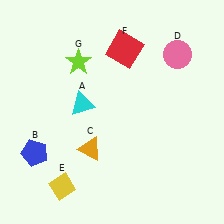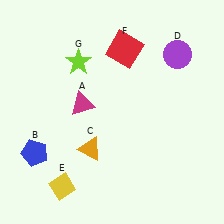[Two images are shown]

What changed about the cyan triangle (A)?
In Image 1, A is cyan. In Image 2, it changed to magenta.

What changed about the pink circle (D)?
In Image 1, D is pink. In Image 2, it changed to purple.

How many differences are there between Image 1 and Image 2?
There are 2 differences between the two images.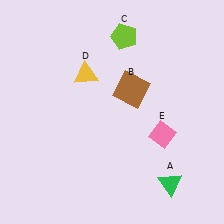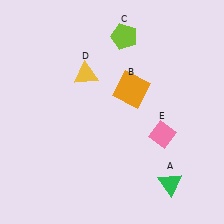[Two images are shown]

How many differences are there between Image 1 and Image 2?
There is 1 difference between the two images.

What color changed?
The square (B) changed from brown in Image 1 to orange in Image 2.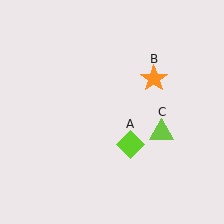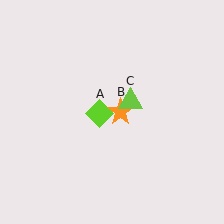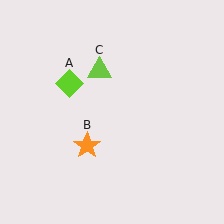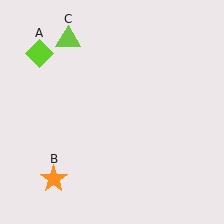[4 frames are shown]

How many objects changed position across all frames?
3 objects changed position: lime diamond (object A), orange star (object B), lime triangle (object C).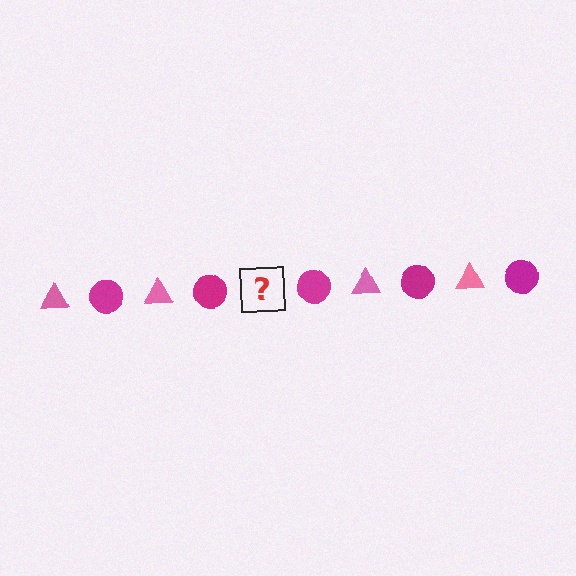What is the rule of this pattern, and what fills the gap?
The rule is that the pattern alternates between pink triangle and magenta circle. The gap should be filled with a pink triangle.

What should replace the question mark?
The question mark should be replaced with a pink triangle.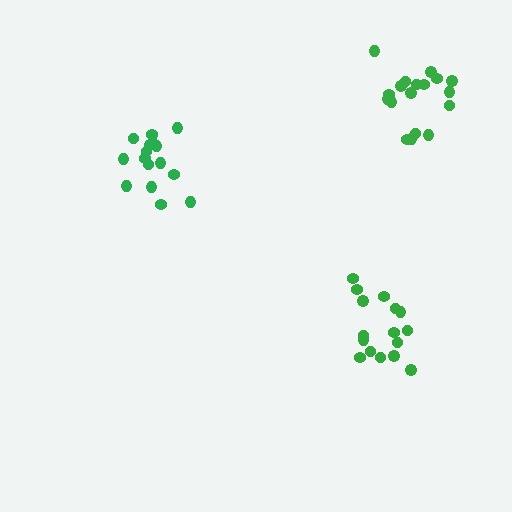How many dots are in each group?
Group 1: 16 dots, Group 2: 16 dots, Group 3: 18 dots (50 total).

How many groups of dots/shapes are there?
There are 3 groups.